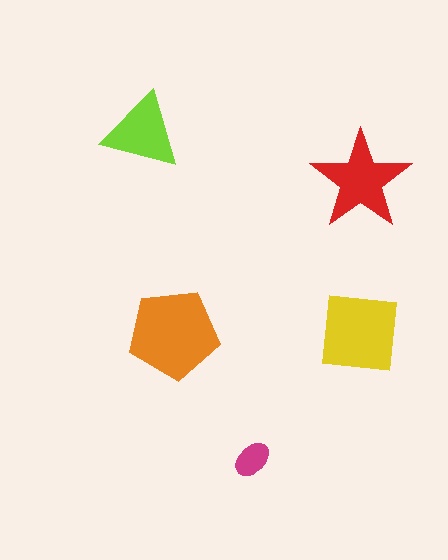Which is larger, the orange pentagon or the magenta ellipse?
The orange pentagon.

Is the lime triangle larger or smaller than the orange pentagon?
Smaller.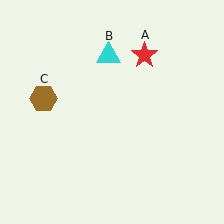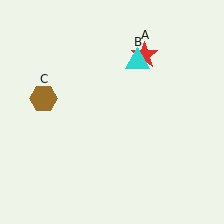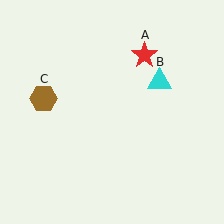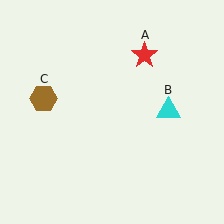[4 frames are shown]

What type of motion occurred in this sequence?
The cyan triangle (object B) rotated clockwise around the center of the scene.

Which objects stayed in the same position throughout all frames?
Red star (object A) and brown hexagon (object C) remained stationary.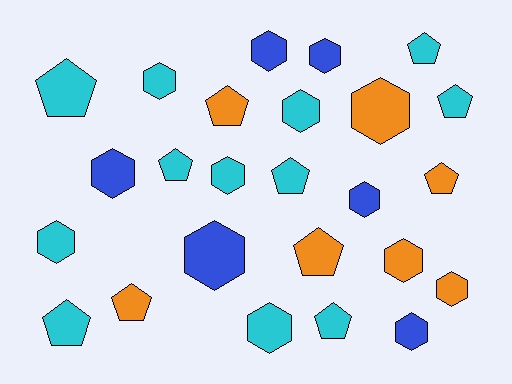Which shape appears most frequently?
Hexagon, with 14 objects.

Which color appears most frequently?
Cyan, with 12 objects.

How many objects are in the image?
There are 25 objects.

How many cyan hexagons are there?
There are 5 cyan hexagons.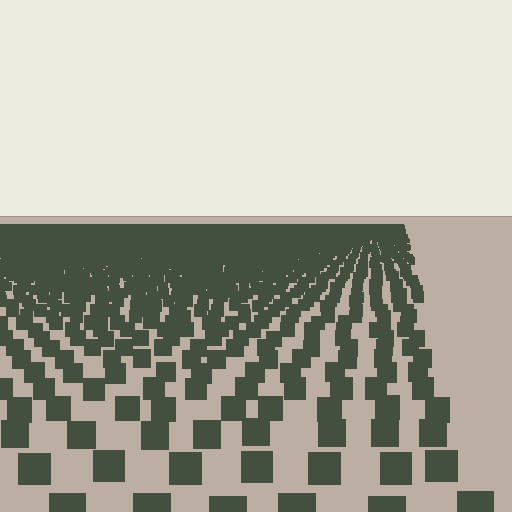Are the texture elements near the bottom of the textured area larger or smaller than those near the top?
Larger. Near the bottom, elements are closer to the viewer and appear at a bigger on-screen size.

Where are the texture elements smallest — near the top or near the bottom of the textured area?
Near the top.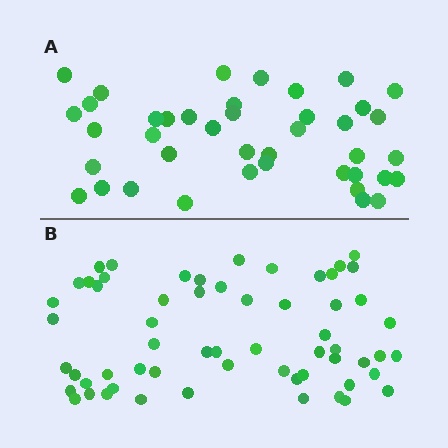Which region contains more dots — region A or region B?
Region B (the bottom region) has more dots.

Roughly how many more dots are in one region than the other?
Region B has approximately 20 more dots than region A.